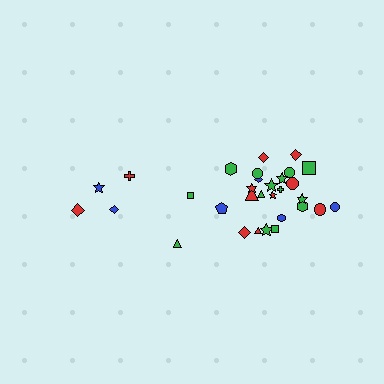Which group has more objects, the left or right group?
The right group.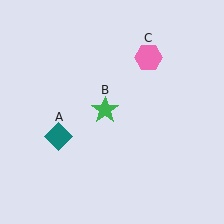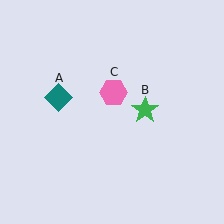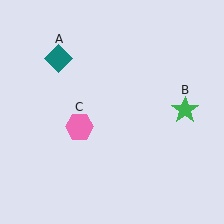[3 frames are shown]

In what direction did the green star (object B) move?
The green star (object B) moved right.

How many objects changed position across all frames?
3 objects changed position: teal diamond (object A), green star (object B), pink hexagon (object C).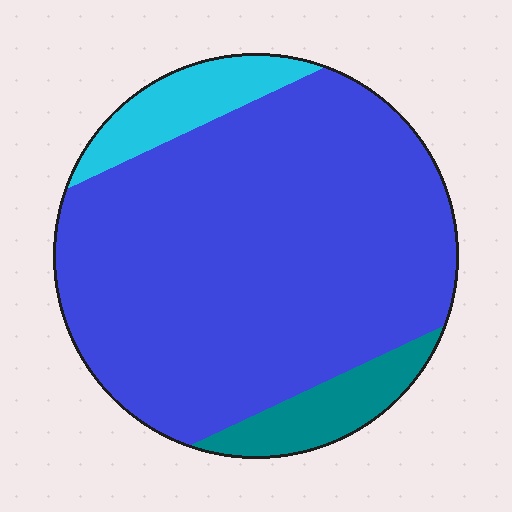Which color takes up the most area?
Blue, at roughly 80%.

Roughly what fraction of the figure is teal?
Teal covers 9% of the figure.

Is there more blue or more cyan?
Blue.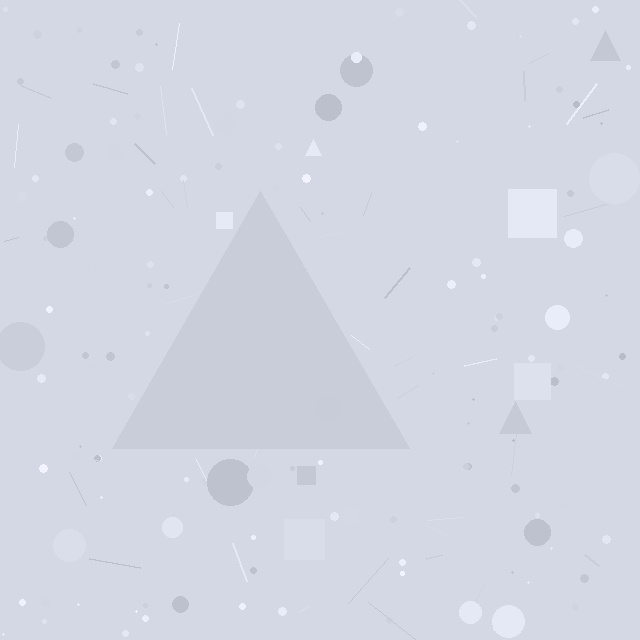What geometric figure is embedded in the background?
A triangle is embedded in the background.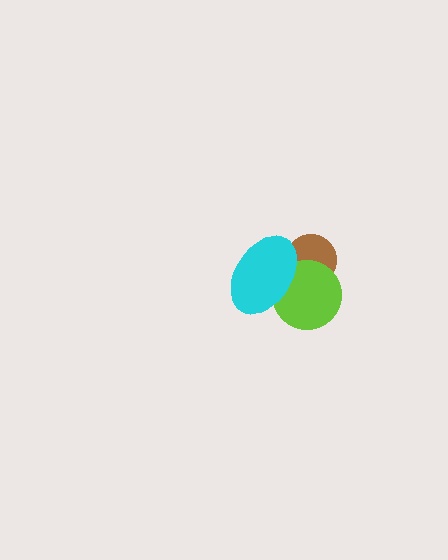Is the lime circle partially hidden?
Yes, it is partially covered by another shape.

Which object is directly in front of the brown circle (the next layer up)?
The lime circle is directly in front of the brown circle.